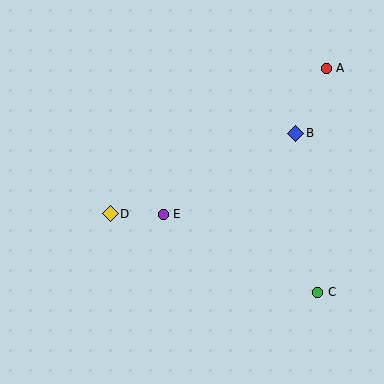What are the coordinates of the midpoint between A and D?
The midpoint between A and D is at (218, 141).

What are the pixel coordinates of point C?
Point C is at (318, 292).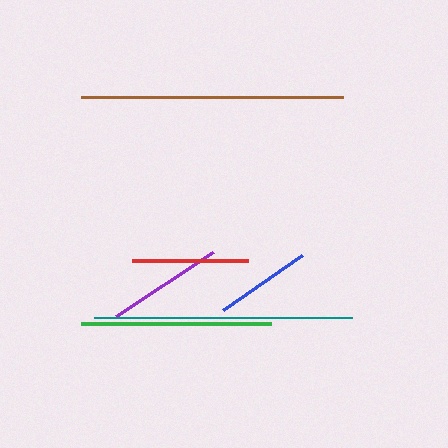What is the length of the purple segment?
The purple segment is approximately 116 pixels long.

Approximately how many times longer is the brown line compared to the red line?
The brown line is approximately 2.3 times the length of the red line.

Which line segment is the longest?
The brown line is the longest at approximately 262 pixels.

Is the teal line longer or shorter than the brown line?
The brown line is longer than the teal line.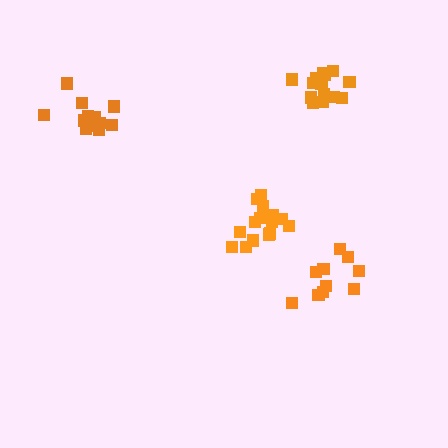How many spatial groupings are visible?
There are 4 spatial groupings.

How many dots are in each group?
Group 1: 14 dots, Group 2: 15 dots, Group 3: 13 dots, Group 4: 10 dots (52 total).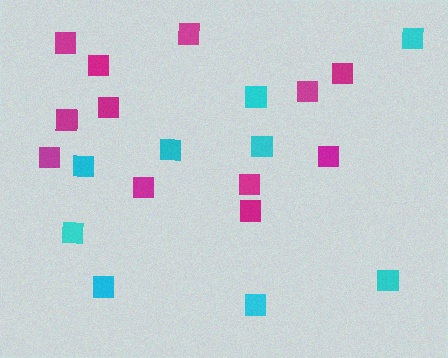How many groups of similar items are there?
There are 2 groups: one group of cyan squares (9) and one group of magenta squares (12).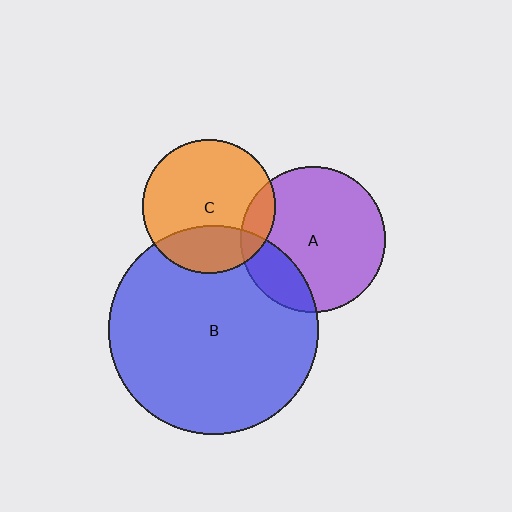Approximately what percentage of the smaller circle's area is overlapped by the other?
Approximately 25%.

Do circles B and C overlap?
Yes.